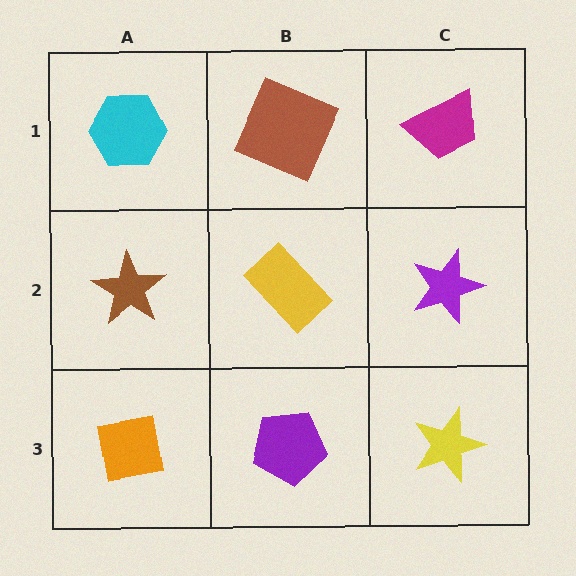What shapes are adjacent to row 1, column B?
A yellow rectangle (row 2, column B), a cyan hexagon (row 1, column A), a magenta trapezoid (row 1, column C).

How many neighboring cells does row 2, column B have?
4.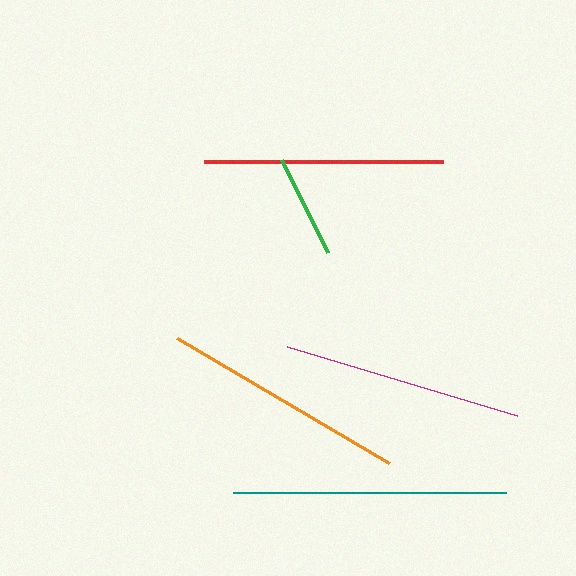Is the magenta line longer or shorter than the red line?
The magenta line is longer than the red line.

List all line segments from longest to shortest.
From longest to shortest: teal, orange, magenta, red, green.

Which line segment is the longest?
The teal line is the longest at approximately 273 pixels.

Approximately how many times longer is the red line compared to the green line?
The red line is approximately 2.3 times the length of the green line.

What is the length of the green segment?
The green segment is approximately 104 pixels long.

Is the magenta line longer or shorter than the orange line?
The orange line is longer than the magenta line.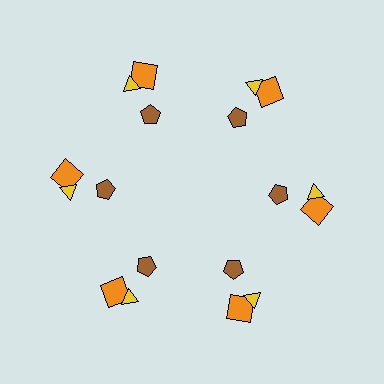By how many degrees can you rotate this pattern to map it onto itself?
The pattern maps onto itself every 60 degrees of rotation.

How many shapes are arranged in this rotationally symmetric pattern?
There are 18 shapes, arranged in 6 groups of 3.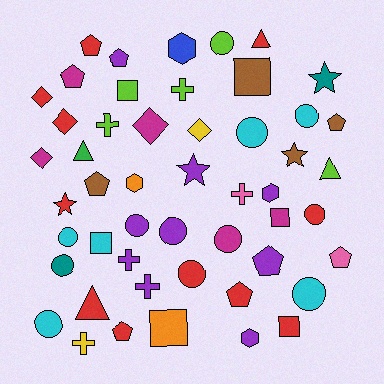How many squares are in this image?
There are 6 squares.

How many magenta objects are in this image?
There are 5 magenta objects.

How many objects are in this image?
There are 50 objects.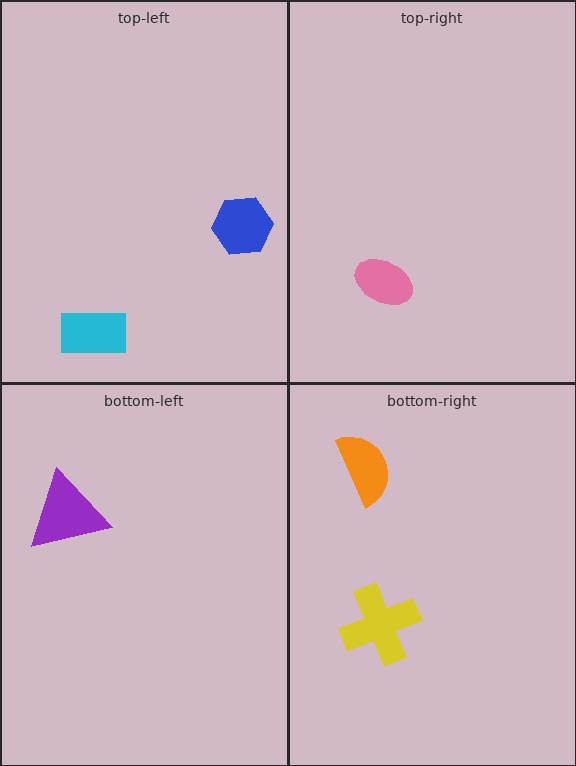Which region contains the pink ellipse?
The top-right region.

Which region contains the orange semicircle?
The bottom-right region.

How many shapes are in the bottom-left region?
1.